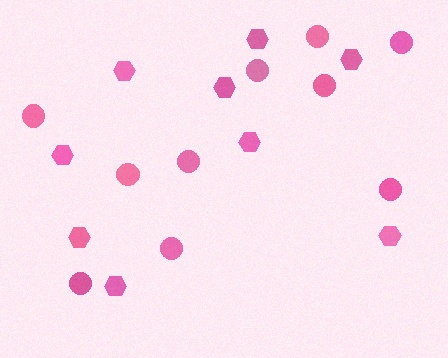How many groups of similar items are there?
There are 2 groups: one group of hexagons (9) and one group of circles (10).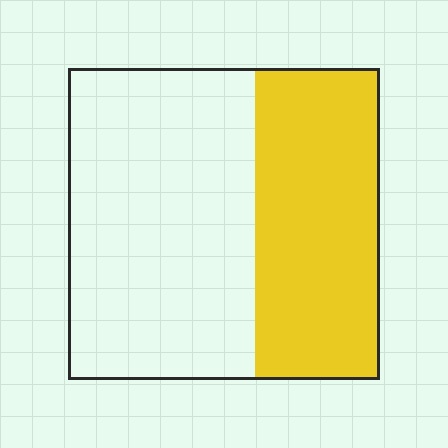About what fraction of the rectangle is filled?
About two fifths (2/5).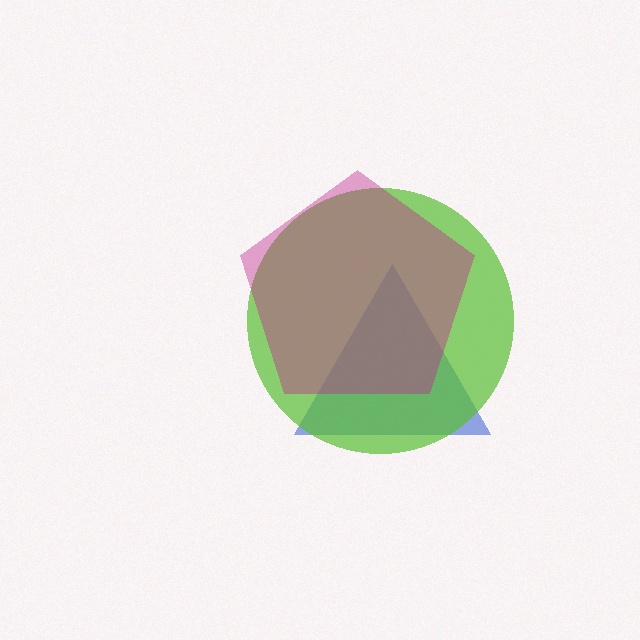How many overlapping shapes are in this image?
There are 3 overlapping shapes in the image.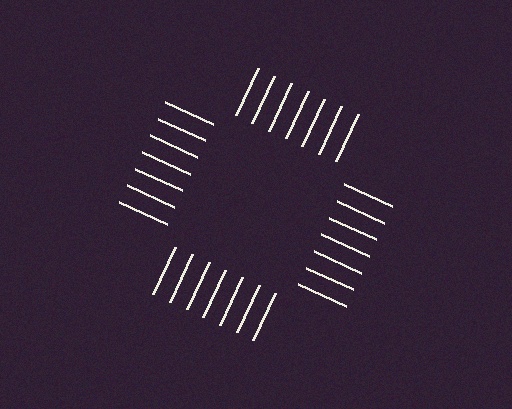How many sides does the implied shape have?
4 sides — the line-ends trace a square.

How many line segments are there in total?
28 — 7 along each of the 4 edges.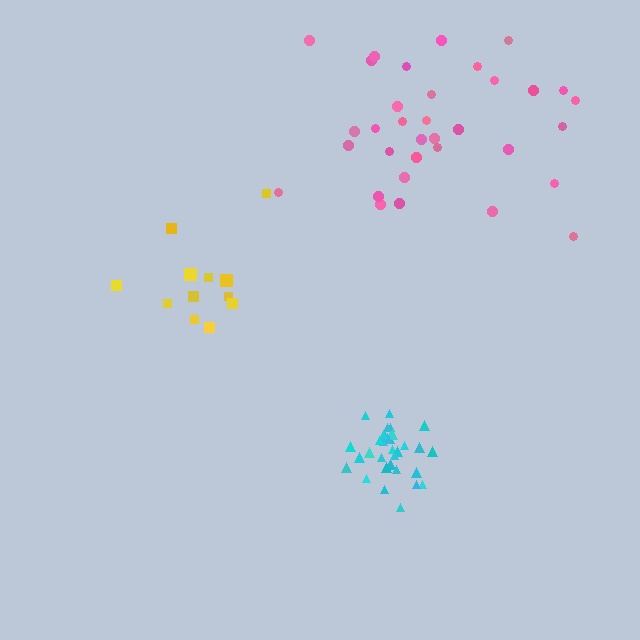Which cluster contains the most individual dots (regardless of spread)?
Pink (34).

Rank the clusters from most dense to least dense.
cyan, yellow, pink.